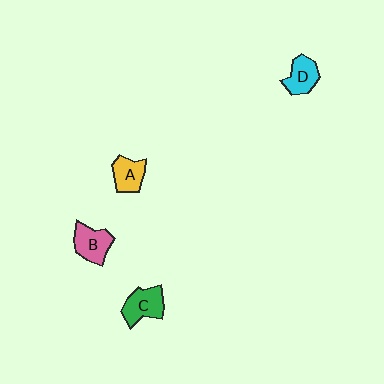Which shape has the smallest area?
Shape A (yellow).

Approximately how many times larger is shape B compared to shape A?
Approximately 1.2 times.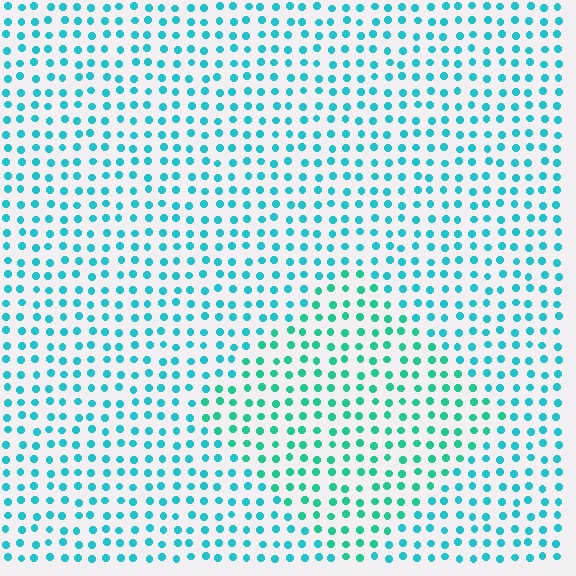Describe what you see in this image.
The image is filled with small cyan elements in a uniform arrangement. A diamond-shaped region is visible where the elements are tinted to a slightly different hue, forming a subtle color boundary.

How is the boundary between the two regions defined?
The boundary is defined purely by a slight shift in hue (about 23 degrees). Spacing, size, and orientation are identical on both sides.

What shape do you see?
I see a diamond.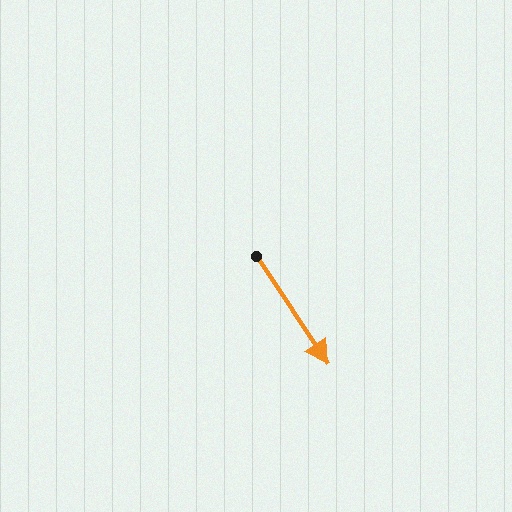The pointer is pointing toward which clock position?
Roughly 5 o'clock.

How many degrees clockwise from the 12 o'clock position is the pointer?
Approximately 146 degrees.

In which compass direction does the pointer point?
Southeast.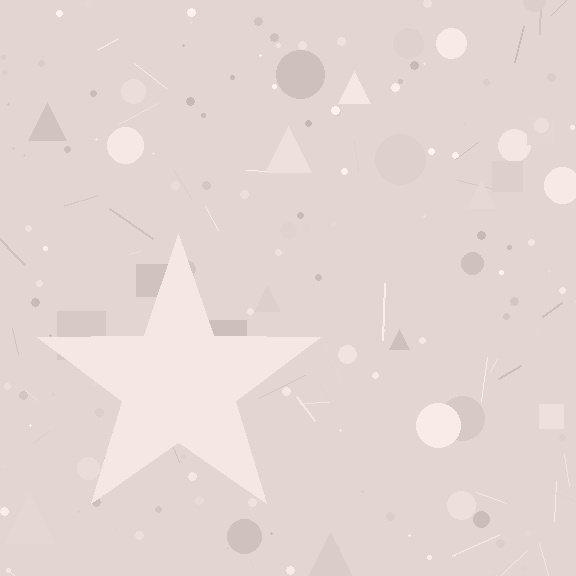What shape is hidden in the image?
A star is hidden in the image.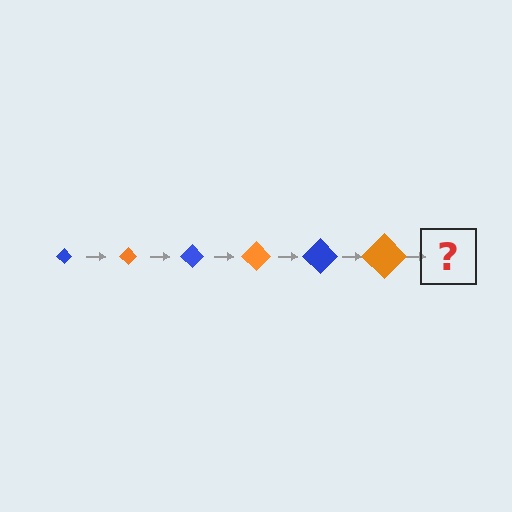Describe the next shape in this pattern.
It should be a blue diamond, larger than the previous one.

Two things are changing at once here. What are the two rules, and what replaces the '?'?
The two rules are that the diamond grows larger each step and the color cycles through blue and orange. The '?' should be a blue diamond, larger than the previous one.